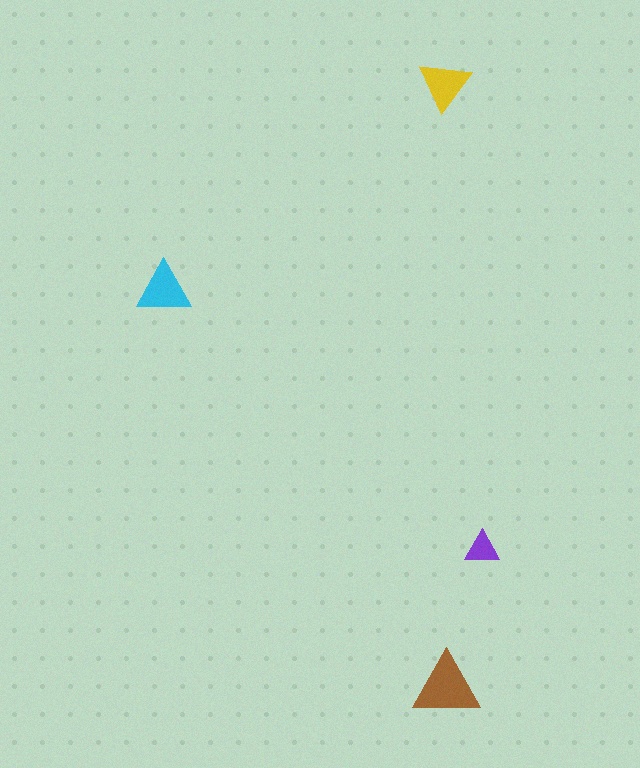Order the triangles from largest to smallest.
the brown one, the cyan one, the yellow one, the purple one.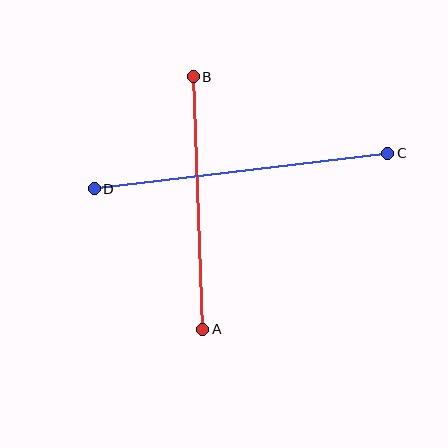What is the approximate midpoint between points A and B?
The midpoint is at approximately (198, 203) pixels.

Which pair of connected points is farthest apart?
Points C and D are farthest apart.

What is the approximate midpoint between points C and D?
The midpoint is at approximately (241, 171) pixels.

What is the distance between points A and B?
The distance is approximately 253 pixels.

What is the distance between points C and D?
The distance is approximately 296 pixels.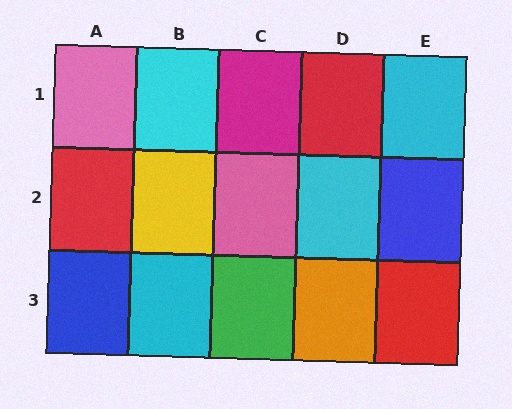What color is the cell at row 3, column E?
Red.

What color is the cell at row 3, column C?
Green.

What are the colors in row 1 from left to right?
Pink, cyan, magenta, red, cyan.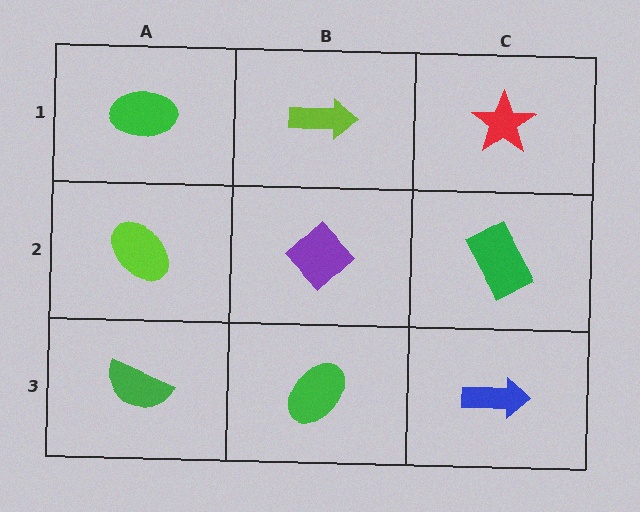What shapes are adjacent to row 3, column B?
A purple diamond (row 2, column B), a green semicircle (row 3, column A), a blue arrow (row 3, column C).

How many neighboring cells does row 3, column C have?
2.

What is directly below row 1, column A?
A lime ellipse.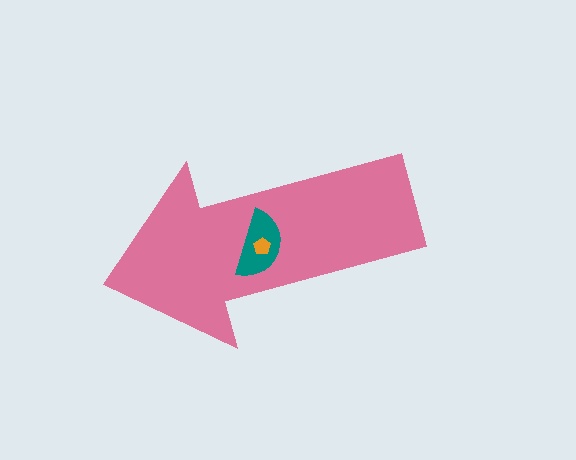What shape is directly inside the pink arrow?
The teal semicircle.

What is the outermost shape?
The pink arrow.